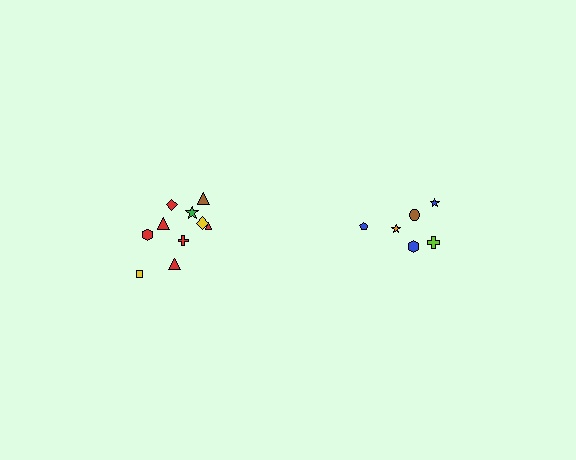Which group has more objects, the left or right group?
The left group.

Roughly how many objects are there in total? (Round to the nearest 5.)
Roughly 15 objects in total.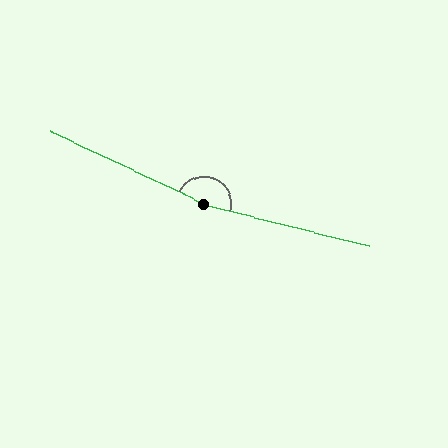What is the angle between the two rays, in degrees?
Approximately 169 degrees.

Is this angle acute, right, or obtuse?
It is obtuse.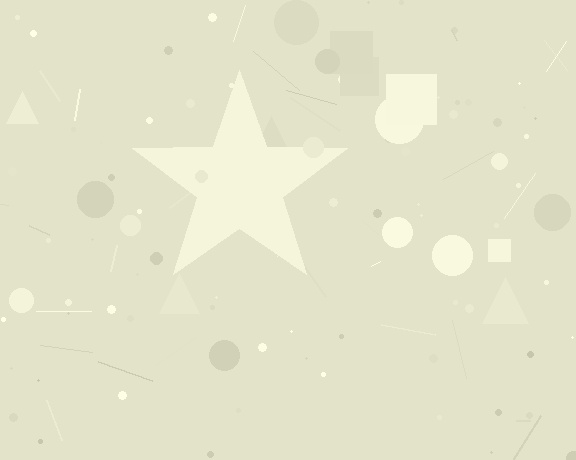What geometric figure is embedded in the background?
A star is embedded in the background.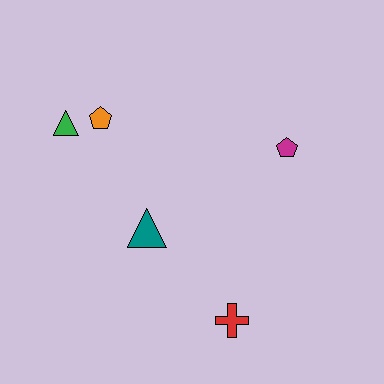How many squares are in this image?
There are no squares.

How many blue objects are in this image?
There are no blue objects.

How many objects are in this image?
There are 5 objects.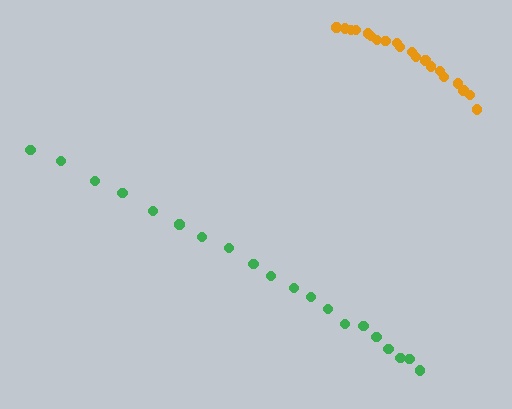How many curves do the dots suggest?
There are 2 distinct paths.